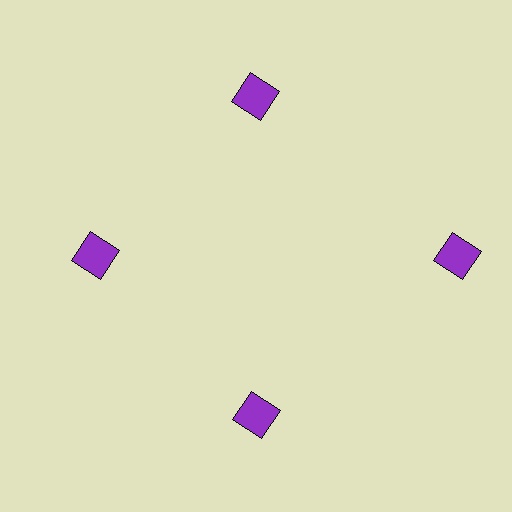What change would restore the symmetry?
The symmetry would be restored by moving it inward, back onto the ring so that all 4 diamonds sit at equal angles and equal distance from the center.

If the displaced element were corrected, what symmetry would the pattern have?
It would have 4-fold rotational symmetry — the pattern would map onto itself every 90 degrees.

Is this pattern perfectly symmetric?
No. The 4 purple diamonds are arranged in a ring, but one element near the 3 o'clock position is pushed outward from the center, breaking the 4-fold rotational symmetry.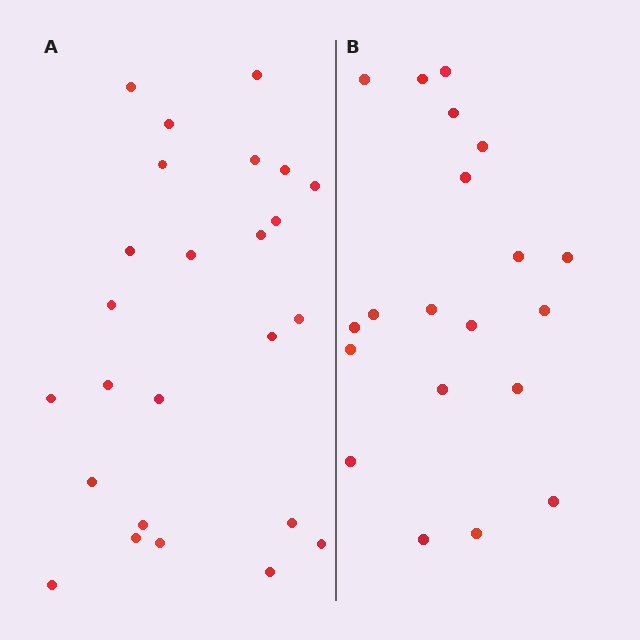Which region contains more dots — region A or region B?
Region A (the left region) has more dots.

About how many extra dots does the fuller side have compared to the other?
Region A has about 5 more dots than region B.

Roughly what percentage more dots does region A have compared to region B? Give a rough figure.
About 25% more.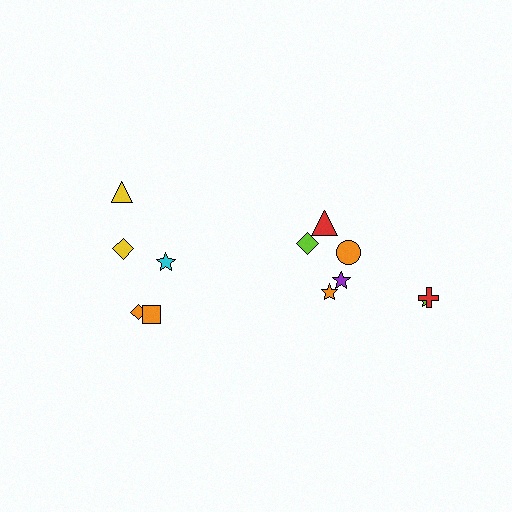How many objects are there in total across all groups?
There are 12 objects.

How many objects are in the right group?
There are 7 objects.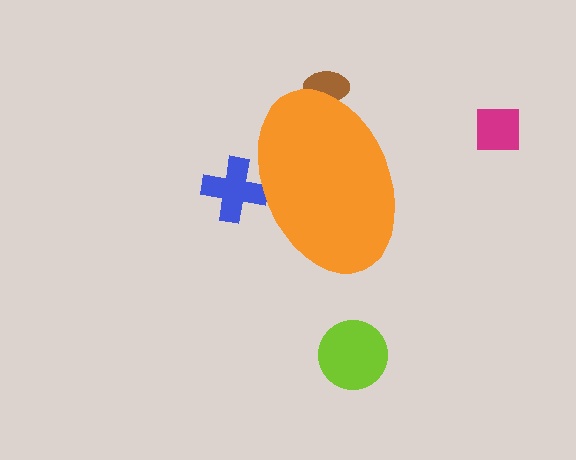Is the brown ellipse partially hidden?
Yes, the brown ellipse is partially hidden behind the orange ellipse.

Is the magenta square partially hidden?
No, the magenta square is fully visible.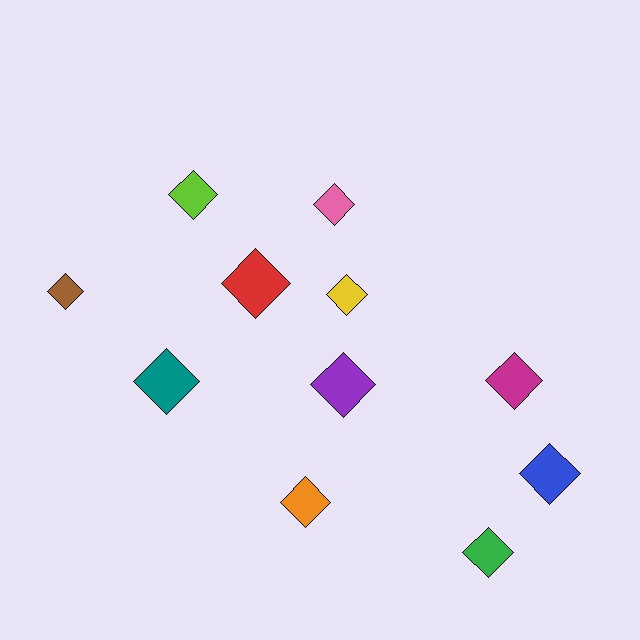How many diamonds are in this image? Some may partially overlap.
There are 11 diamonds.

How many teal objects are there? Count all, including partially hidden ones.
There is 1 teal object.